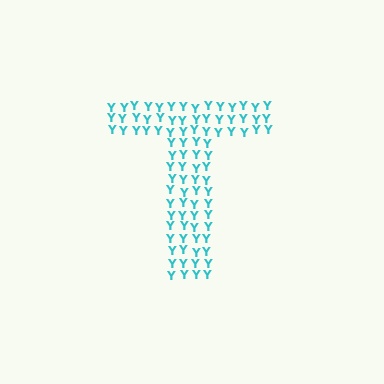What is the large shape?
The large shape is the letter T.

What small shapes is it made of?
It is made of small letter Y's.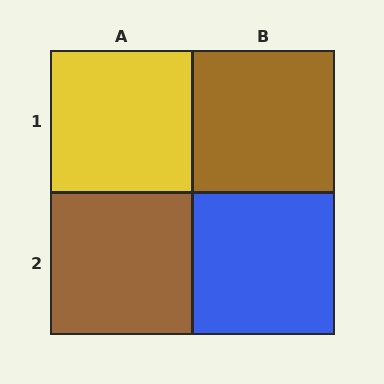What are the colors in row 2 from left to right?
Brown, blue.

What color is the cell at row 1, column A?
Yellow.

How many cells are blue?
1 cell is blue.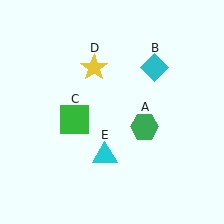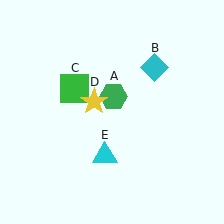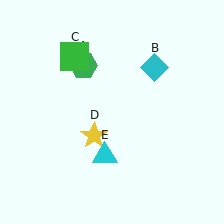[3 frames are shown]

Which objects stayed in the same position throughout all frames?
Cyan diamond (object B) and cyan triangle (object E) remained stationary.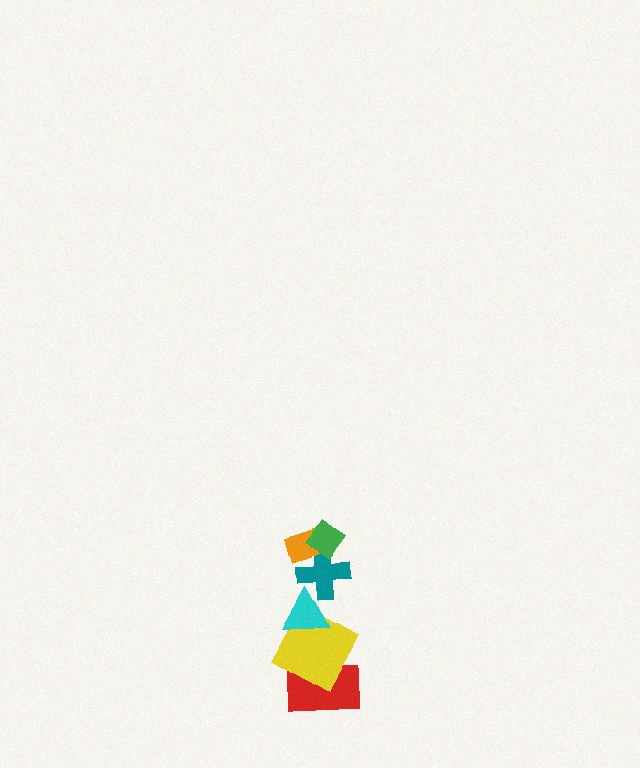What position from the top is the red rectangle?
The red rectangle is 6th from the top.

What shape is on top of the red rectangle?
The yellow square is on top of the red rectangle.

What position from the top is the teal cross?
The teal cross is 3rd from the top.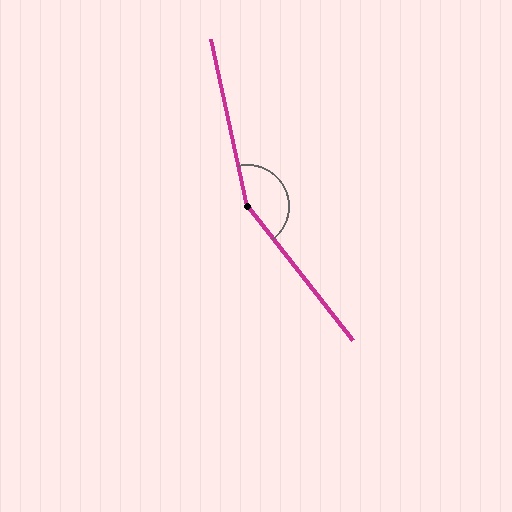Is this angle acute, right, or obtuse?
It is obtuse.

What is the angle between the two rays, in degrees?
Approximately 154 degrees.